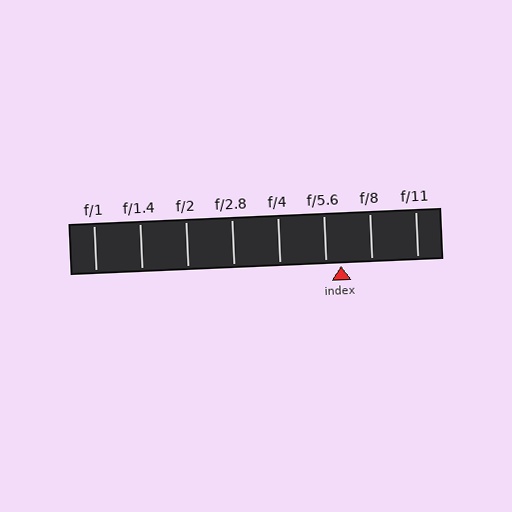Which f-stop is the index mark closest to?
The index mark is closest to f/5.6.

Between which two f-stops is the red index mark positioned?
The index mark is between f/5.6 and f/8.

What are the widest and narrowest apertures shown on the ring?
The widest aperture shown is f/1 and the narrowest is f/11.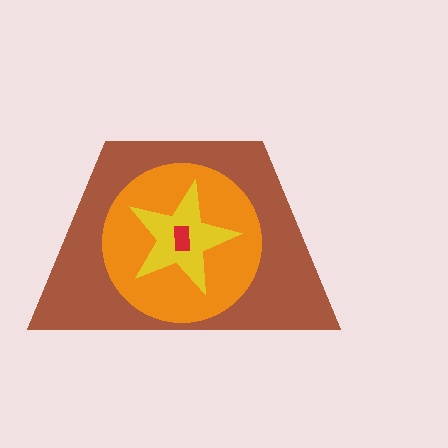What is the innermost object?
The red rectangle.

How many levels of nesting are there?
4.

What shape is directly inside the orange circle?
The yellow star.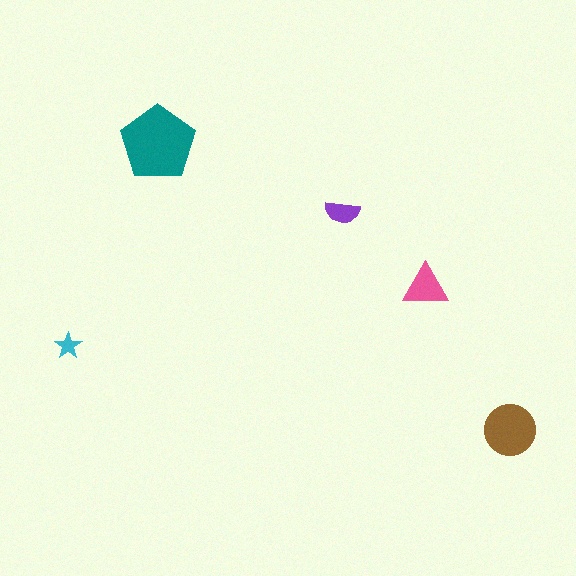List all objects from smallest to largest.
The cyan star, the purple semicircle, the pink triangle, the brown circle, the teal pentagon.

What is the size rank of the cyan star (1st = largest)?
5th.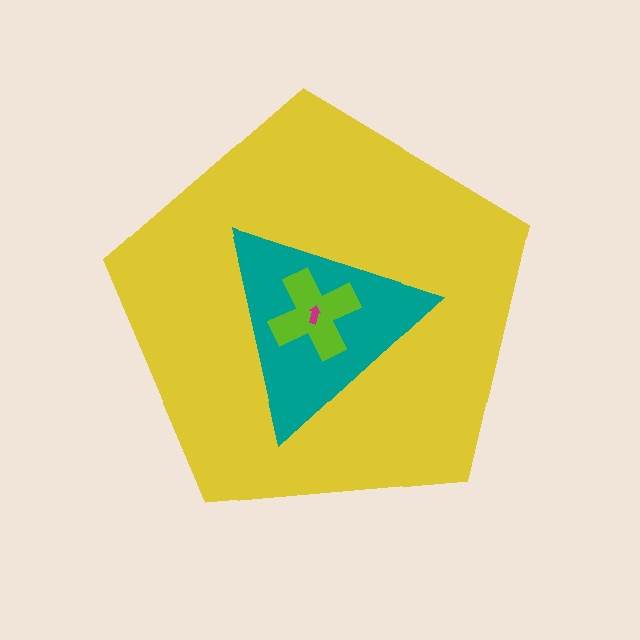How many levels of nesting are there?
4.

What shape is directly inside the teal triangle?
The lime cross.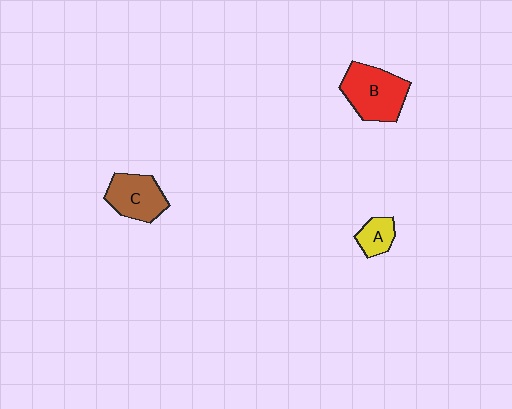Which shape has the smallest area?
Shape A (yellow).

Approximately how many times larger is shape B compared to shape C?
Approximately 1.3 times.